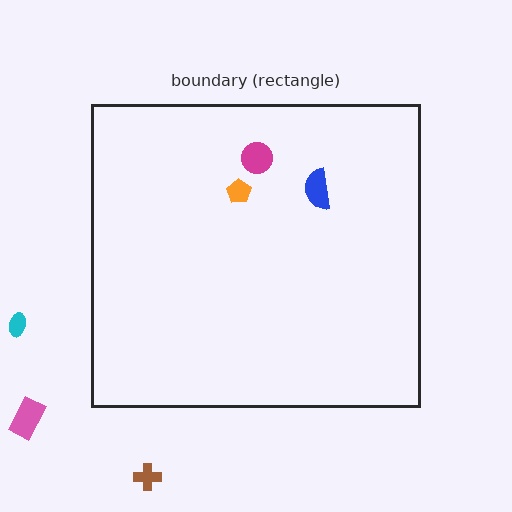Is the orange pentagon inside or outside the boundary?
Inside.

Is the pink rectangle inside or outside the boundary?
Outside.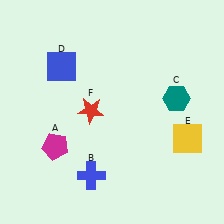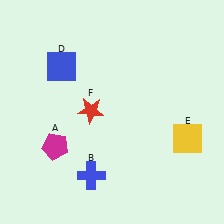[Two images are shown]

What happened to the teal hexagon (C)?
The teal hexagon (C) was removed in Image 2. It was in the top-right area of Image 1.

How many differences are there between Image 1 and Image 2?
There is 1 difference between the two images.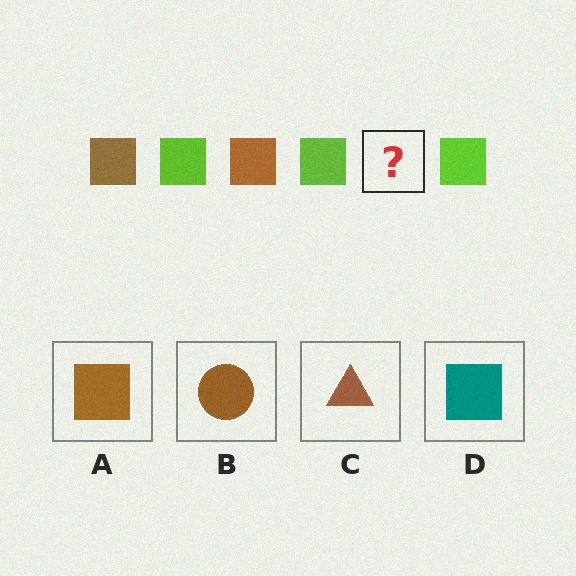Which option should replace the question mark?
Option A.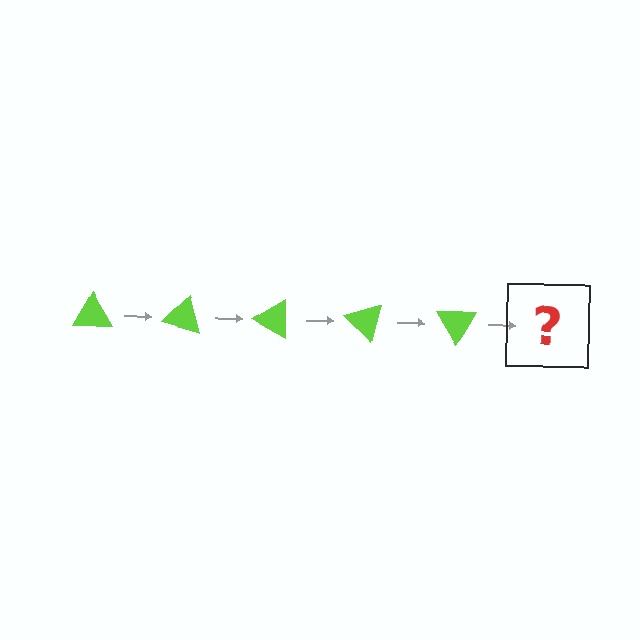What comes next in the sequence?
The next element should be a lime triangle rotated 75 degrees.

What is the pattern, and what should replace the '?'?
The pattern is that the triangle rotates 15 degrees each step. The '?' should be a lime triangle rotated 75 degrees.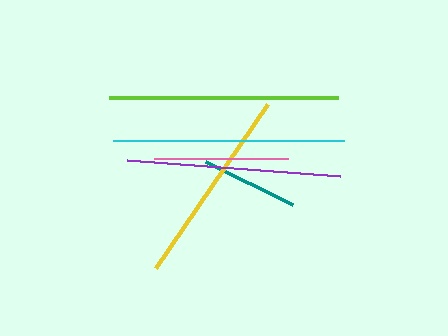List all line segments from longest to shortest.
From longest to shortest: cyan, lime, purple, yellow, pink, teal.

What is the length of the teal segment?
The teal segment is approximately 96 pixels long.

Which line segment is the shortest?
The teal line is the shortest at approximately 96 pixels.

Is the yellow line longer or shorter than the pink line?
The yellow line is longer than the pink line.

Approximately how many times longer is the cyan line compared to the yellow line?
The cyan line is approximately 1.2 times the length of the yellow line.